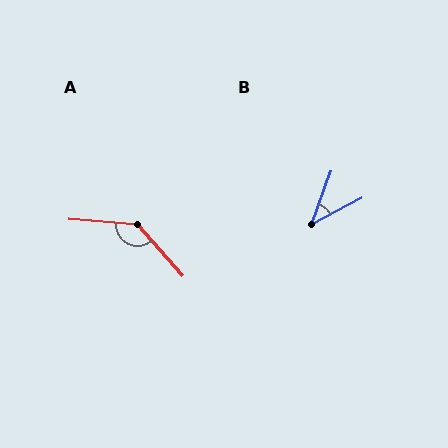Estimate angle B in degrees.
Approximately 43 degrees.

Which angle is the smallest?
B, at approximately 43 degrees.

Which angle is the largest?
A, at approximately 136 degrees.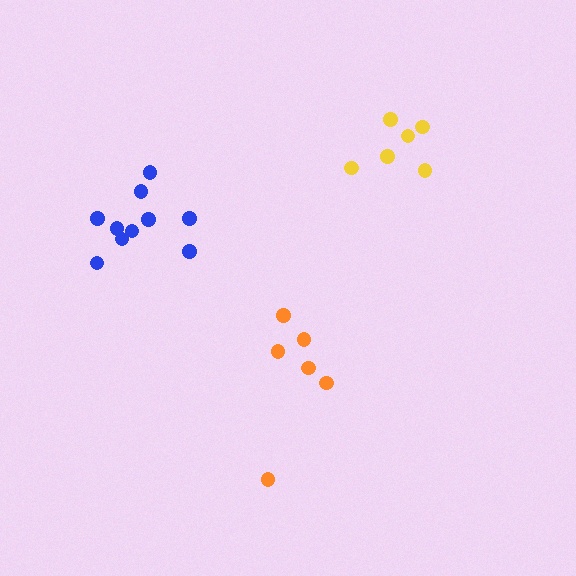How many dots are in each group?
Group 1: 6 dots, Group 2: 10 dots, Group 3: 6 dots (22 total).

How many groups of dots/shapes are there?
There are 3 groups.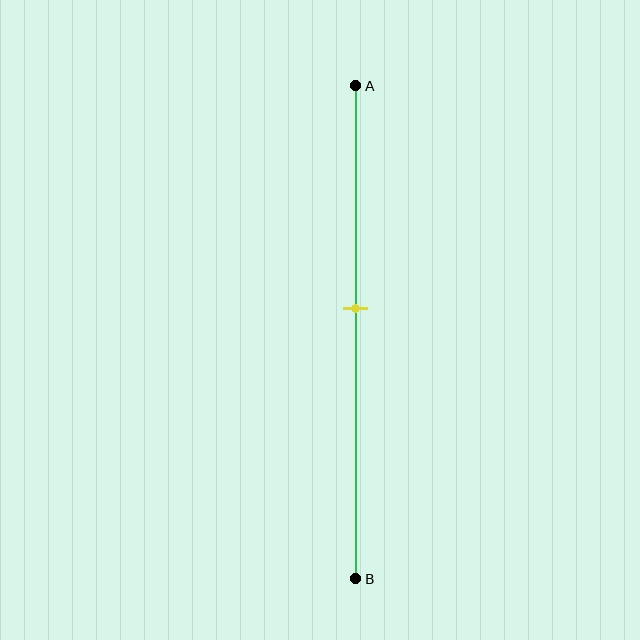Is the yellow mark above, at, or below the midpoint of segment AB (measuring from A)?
The yellow mark is above the midpoint of segment AB.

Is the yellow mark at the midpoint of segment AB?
No, the mark is at about 45% from A, not at the 50% midpoint.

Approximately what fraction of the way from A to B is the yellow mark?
The yellow mark is approximately 45% of the way from A to B.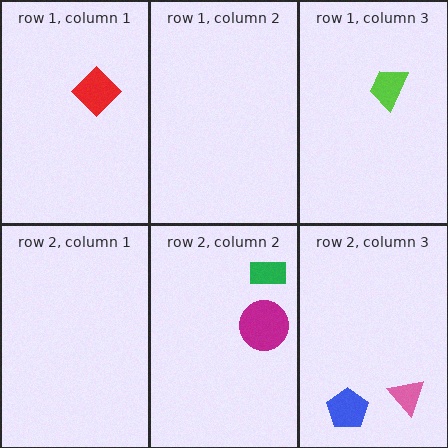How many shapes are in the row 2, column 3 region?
2.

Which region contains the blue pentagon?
The row 2, column 3 region.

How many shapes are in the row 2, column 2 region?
2.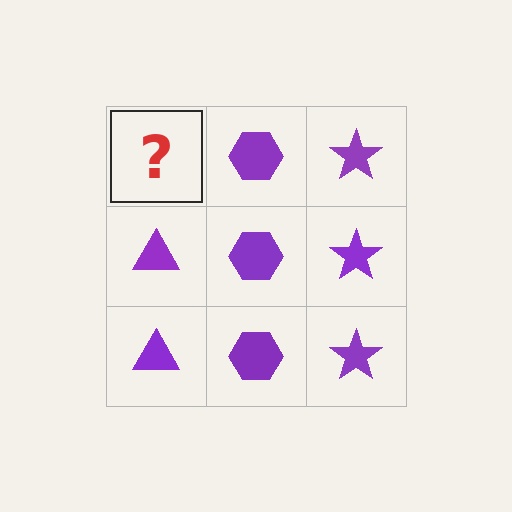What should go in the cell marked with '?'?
The missing cell should contain a purple triangle.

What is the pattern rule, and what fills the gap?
The rule is that each column has a consistent shape. The gap should be filled with a purple triangle.